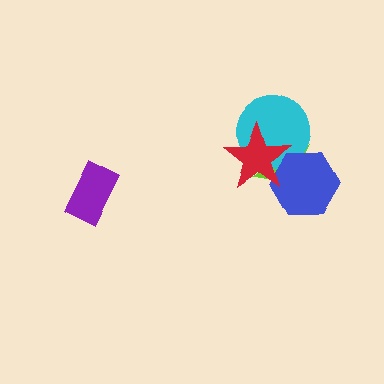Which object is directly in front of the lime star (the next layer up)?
The cyan circle is directly in front of the lime star.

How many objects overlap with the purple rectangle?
0 objects overlap with the purple rectangle.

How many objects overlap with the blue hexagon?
3 objects overlap with the blue hexagon.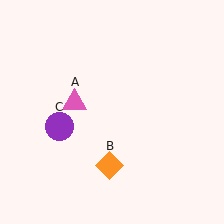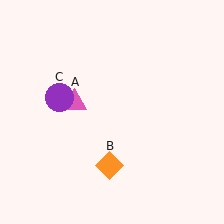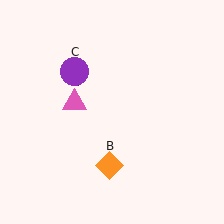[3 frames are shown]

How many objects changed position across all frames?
1 object changed position: purple circle (object C).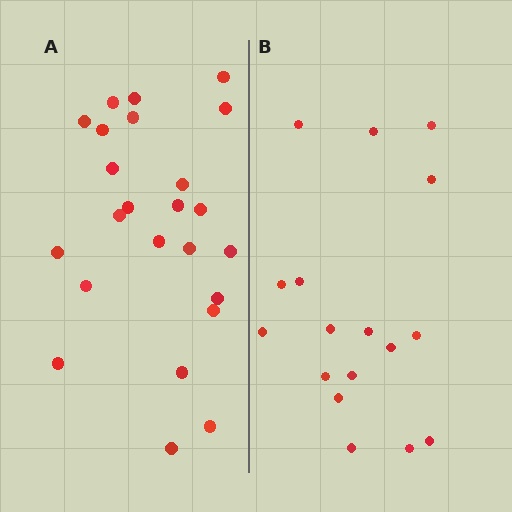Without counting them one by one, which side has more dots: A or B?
Region A (the left region) has more dots.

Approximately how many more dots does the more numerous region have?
Region A has roughly 8 or so more dots than region B.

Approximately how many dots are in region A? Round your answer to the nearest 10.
About 20 dots. (The exact count is 24, which rounds to 20.)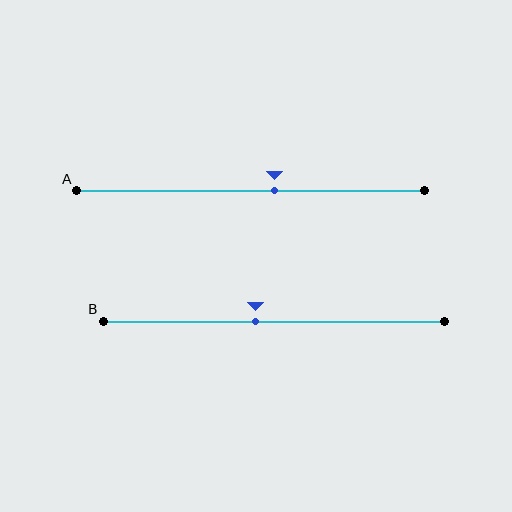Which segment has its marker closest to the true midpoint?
Segment B has its marker closest to the true midpoint.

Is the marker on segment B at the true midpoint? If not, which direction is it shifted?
No, the marker on segment B is shifted to the left by about 5% of the segment length.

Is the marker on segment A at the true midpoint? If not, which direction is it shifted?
No, the marker on segment A is shifted to the right by about 7% of the segment length.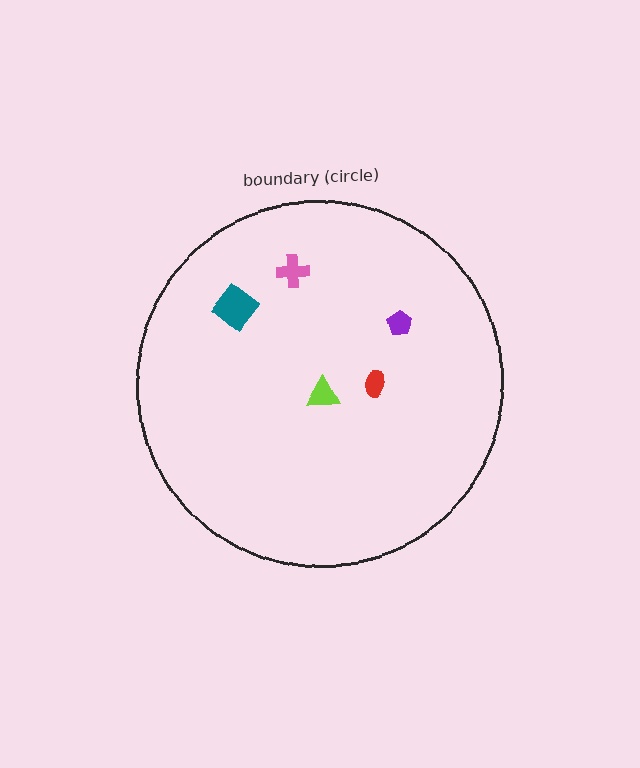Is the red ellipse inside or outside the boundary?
Inside.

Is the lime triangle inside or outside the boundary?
Inside.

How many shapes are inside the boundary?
5 inside, 0 outside.